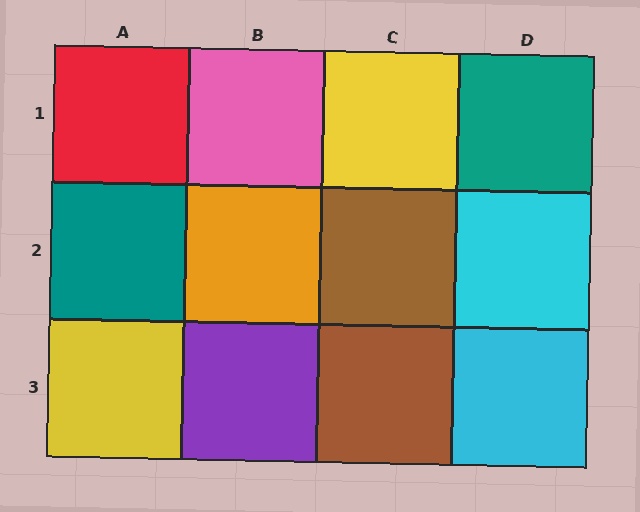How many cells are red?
1 cell is red.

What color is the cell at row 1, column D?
Teal.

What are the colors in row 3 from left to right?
Yellow, purple, brown, cyan.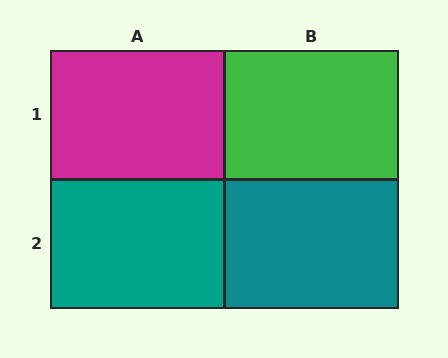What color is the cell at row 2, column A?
Teal.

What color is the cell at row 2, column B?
Teal.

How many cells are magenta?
1 cell is magenta.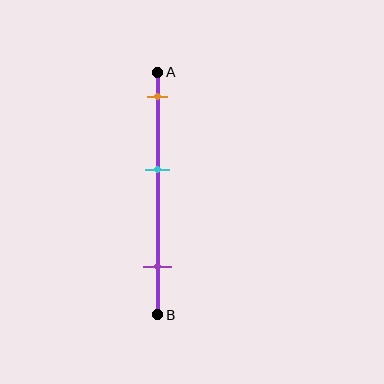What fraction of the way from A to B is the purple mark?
The purple mark is approximately 80% (0.8) of the way from A to B.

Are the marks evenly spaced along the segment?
Yes, the marks are approximately evenly spaced.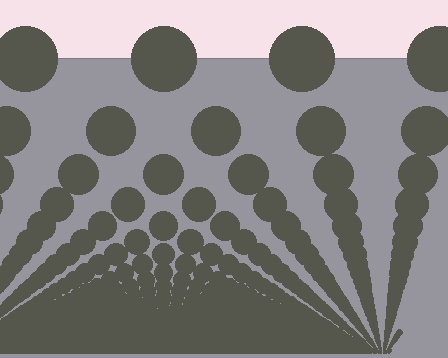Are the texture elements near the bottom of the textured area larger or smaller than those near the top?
Smaller. The gradient is inverted — elements near the bottom are smaller and denser.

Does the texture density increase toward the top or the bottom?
Density increases toward the bottom.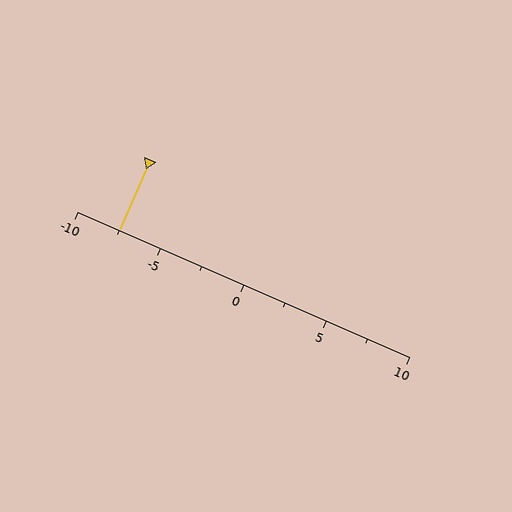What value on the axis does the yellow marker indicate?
The marker indicates approximately -7.5.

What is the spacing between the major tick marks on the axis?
The major ticks are spaced 5 apart.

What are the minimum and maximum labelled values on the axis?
The axis runs from -10 to 10.